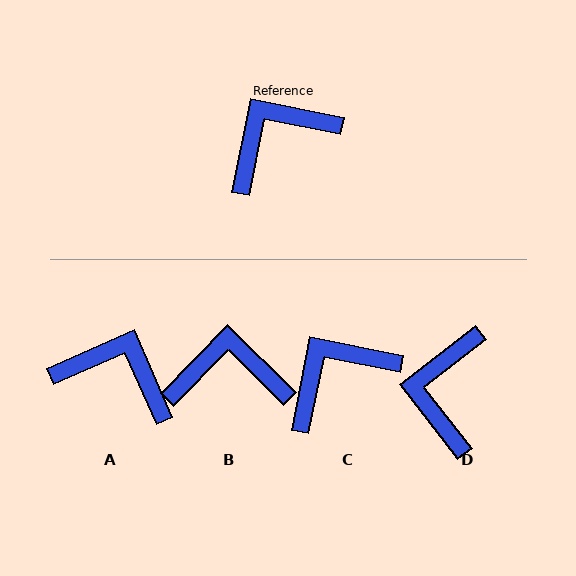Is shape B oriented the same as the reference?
No, it is off by about 33 degrees.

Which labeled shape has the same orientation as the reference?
C.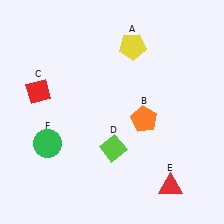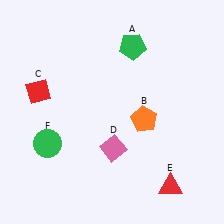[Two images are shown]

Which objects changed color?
A changed from yellow to green. D changed from lime to pink.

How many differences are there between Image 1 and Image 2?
There are 2 differences between the two images.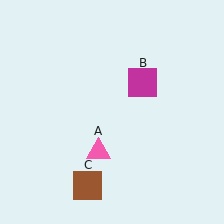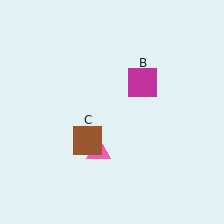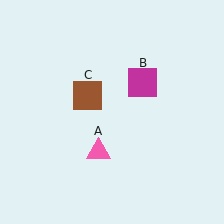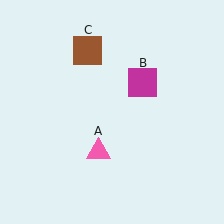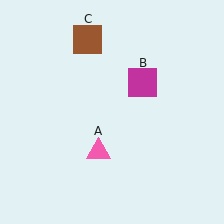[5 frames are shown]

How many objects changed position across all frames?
1 object changed position: brown square (object C).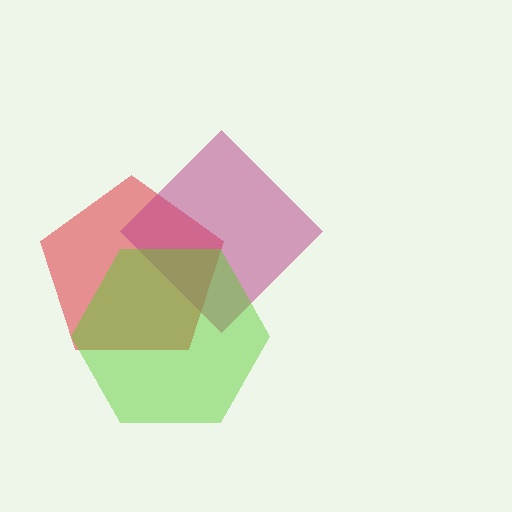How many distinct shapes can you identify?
There are 3 distinct shapes: a red pentagon, a magenta diamond, a lime hexagon.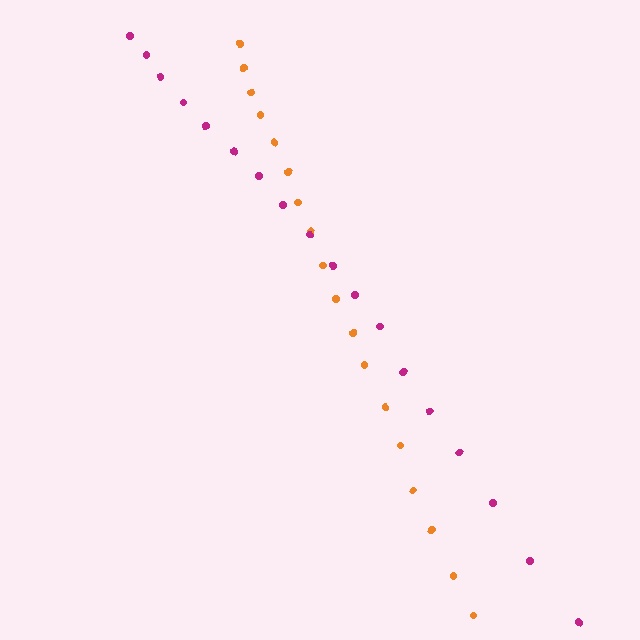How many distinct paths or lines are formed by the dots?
There are 2 distinct paths.